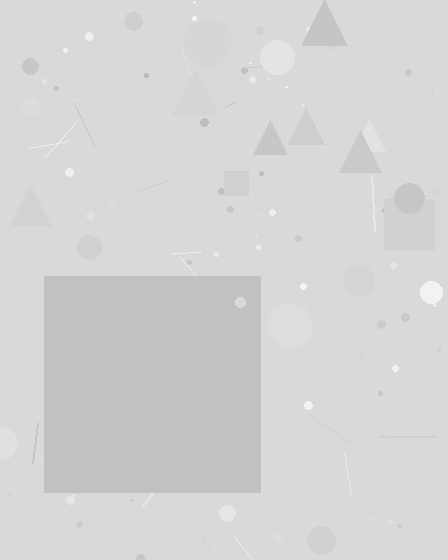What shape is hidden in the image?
A square is hidden in the image.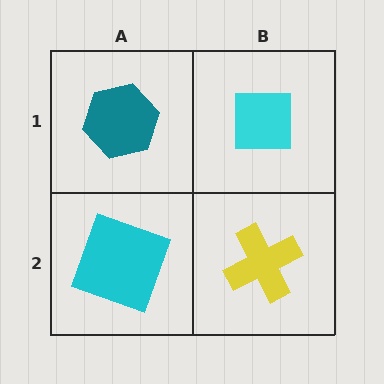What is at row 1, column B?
A cyan square.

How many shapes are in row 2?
2 shapes.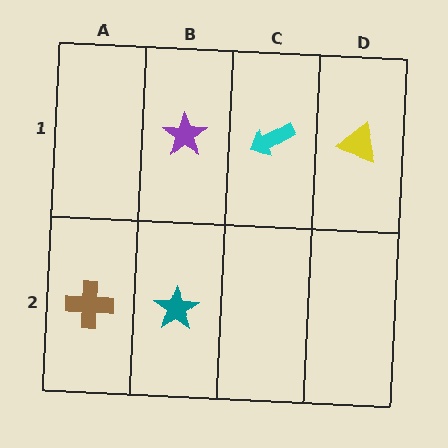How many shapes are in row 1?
3 shapes.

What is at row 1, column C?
A cyan arrow.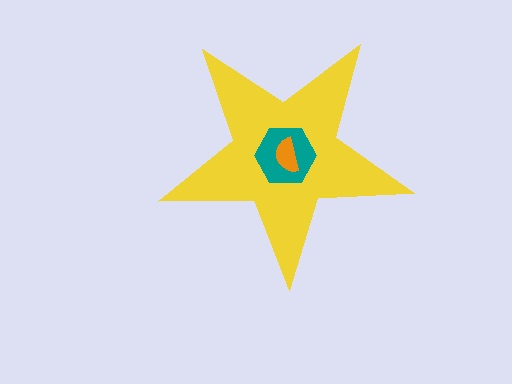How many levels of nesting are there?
3.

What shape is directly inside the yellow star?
The teal hexagon.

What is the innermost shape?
The orange semicircle.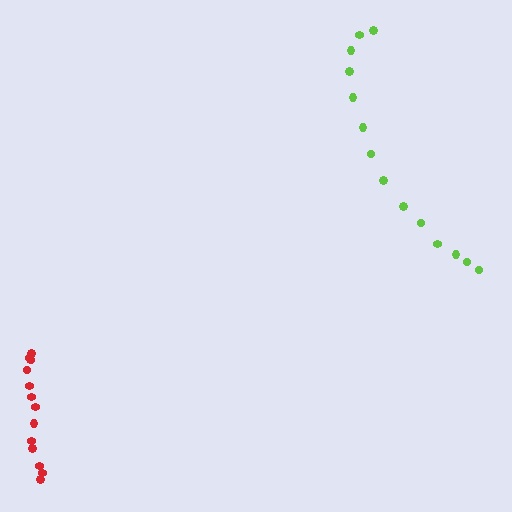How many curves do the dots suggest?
There are 2 distinct paths.